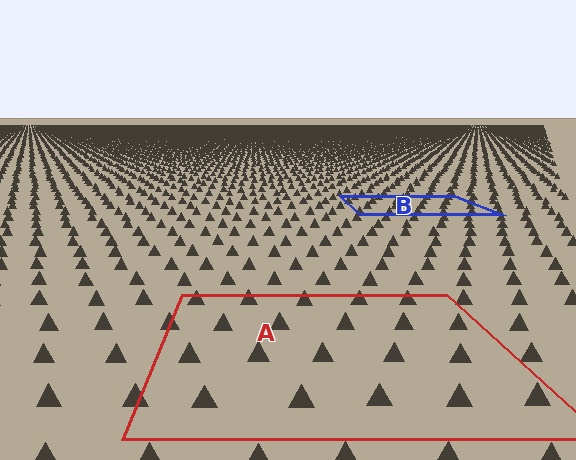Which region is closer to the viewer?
Region A is closer. The texture elements there are larger and more spread out.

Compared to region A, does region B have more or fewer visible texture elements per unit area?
Region B has more texture elements per unit area — they are packed more densely because it is farther away.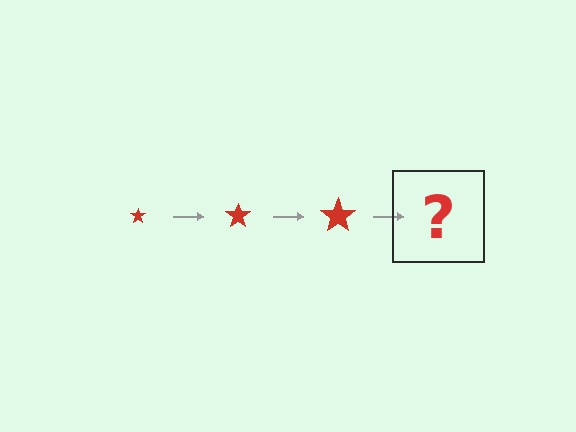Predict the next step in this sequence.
The next step is a red star, larger than the previous one.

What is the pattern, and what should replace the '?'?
The pattern is that the star gets progressively larger each step. The '?' should be a red star, larger than the previous one.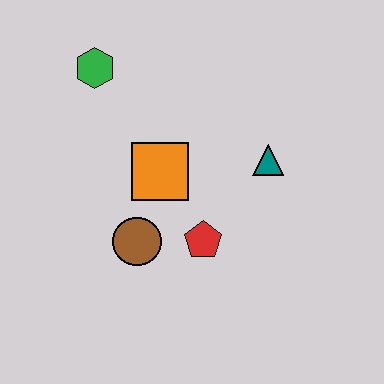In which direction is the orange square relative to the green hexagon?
The orange square is below the green hexagon.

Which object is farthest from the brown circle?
The green hexagon is farthest from the brown circle.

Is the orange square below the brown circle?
No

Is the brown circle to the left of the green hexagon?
No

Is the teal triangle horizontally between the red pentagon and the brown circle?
No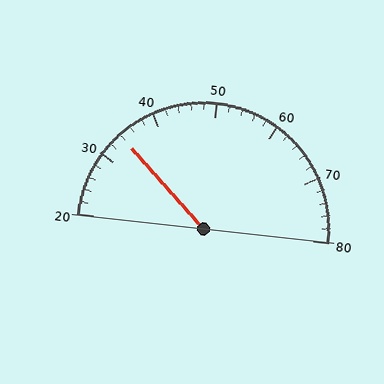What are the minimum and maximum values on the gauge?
The gauge ranges from 20 to 80.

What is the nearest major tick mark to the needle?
The nearest major tick mark is 30.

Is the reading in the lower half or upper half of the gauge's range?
The reading is in the lower half of the range (20 to 80).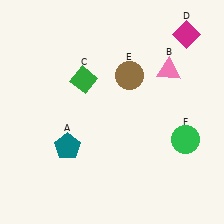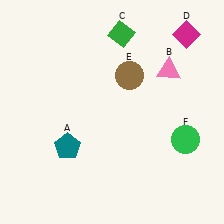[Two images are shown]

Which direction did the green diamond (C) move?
The green diamond (C) moved up.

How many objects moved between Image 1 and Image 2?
1 object moved between the two images.